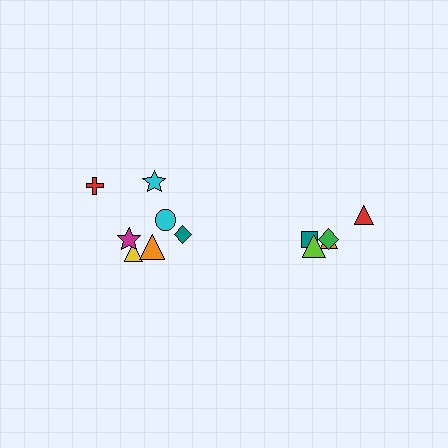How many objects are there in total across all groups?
There are 12 objects.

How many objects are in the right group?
There are 5 objects.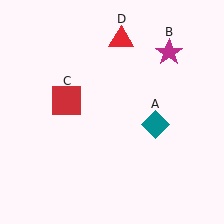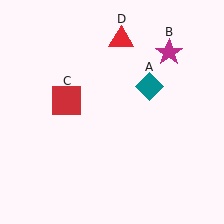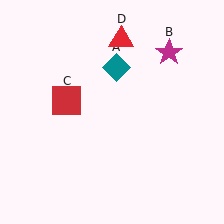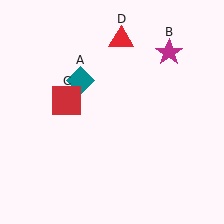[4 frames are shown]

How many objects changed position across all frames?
1 object changed position: teal diamond (object A).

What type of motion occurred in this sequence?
The teal diamond (object A) rotated counterclockwise around the center of the scene.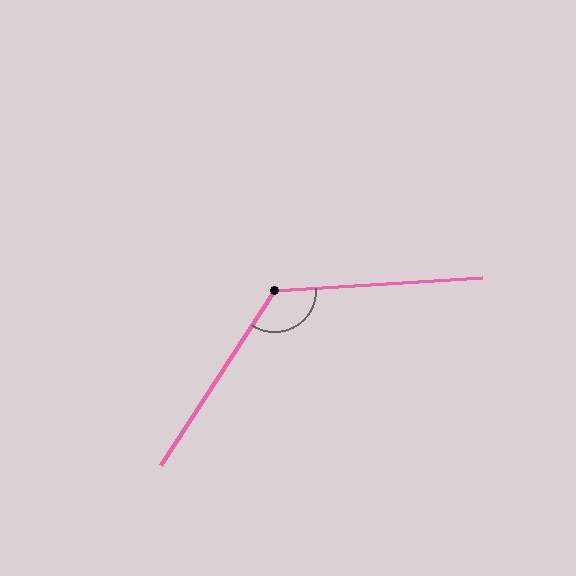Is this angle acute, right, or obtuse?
It is obtuse.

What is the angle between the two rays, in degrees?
Approximately 127 degrees.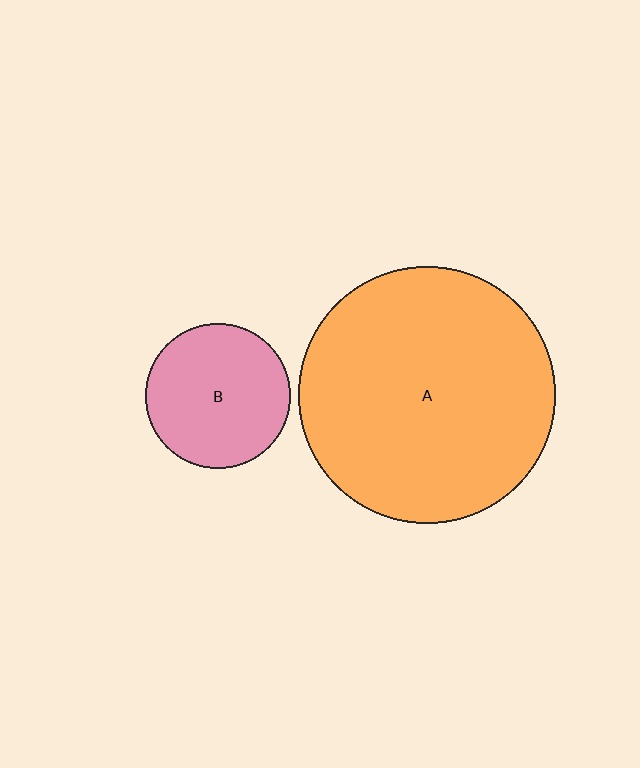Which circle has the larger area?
Circle A (orange).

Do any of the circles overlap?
No, none of the circles overlap.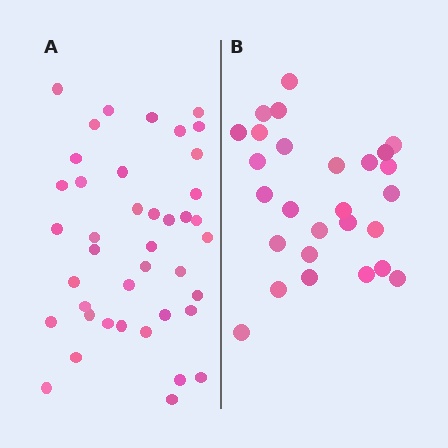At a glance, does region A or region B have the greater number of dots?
Region A (the left region) has more dots.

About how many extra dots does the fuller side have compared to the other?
Region A has approximately 15 more dots than region B.